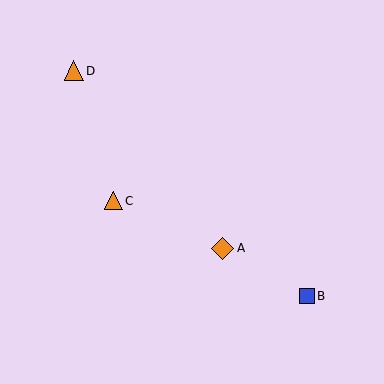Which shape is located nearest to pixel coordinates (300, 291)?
The blue square (labeled B) at (307, 296) is nearest to that location.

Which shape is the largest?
The orange diamond (labeled A) is the largest.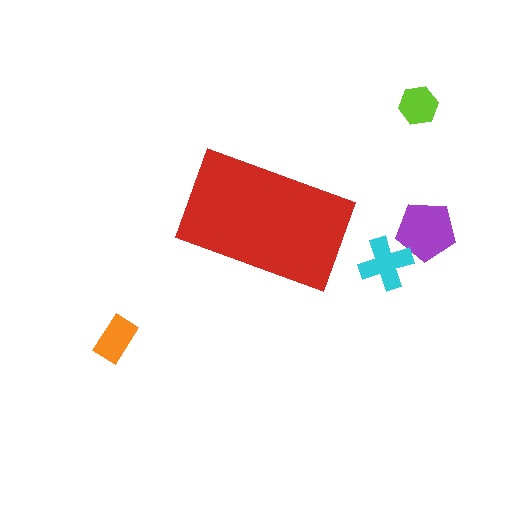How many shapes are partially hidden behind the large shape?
0 shapes are partially hidden.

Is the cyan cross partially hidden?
No, the cyan cross is fully visible.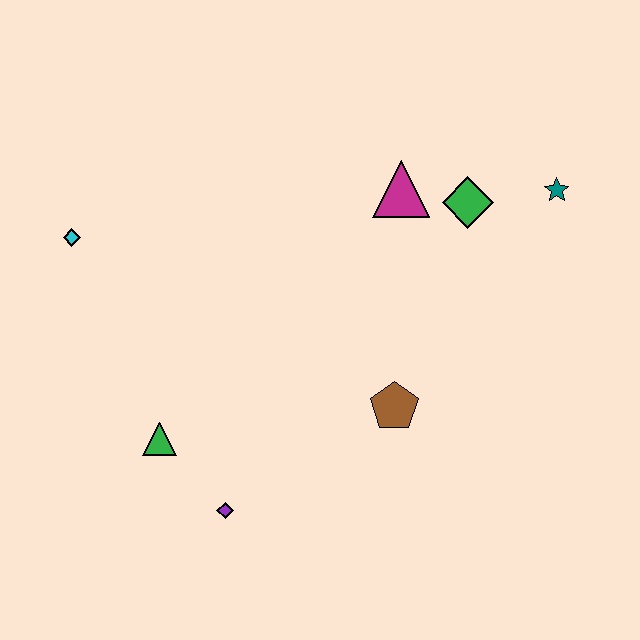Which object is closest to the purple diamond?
The green triangle is closest to the purple diamond.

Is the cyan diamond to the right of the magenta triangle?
No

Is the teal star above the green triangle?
Yes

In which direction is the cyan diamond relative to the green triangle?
The cyan diamond is above the green triangle.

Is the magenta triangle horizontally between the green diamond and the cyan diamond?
Yes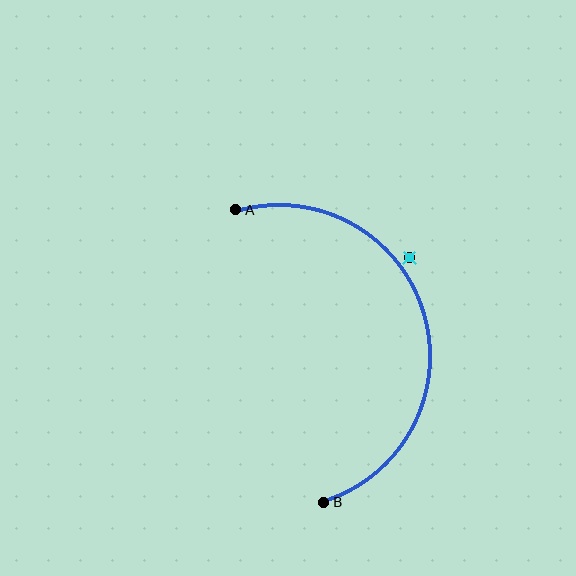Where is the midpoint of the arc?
The arc midpoint is the point on the curve farthest from the straight line joining A and B. It sits to the right of that line.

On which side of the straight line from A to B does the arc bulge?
The arc bulges to the right of the straight line connecting A and B.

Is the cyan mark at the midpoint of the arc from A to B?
No — the cyan mark does not lie on the arc at all. It sits slightly outside the curve.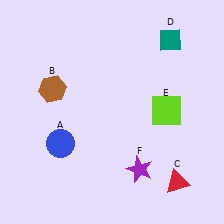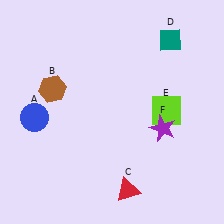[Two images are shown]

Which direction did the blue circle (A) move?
The blue circle (A) moved left.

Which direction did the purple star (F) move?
The purple star (F) moved up.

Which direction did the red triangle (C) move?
The red triangle (C) moved left.